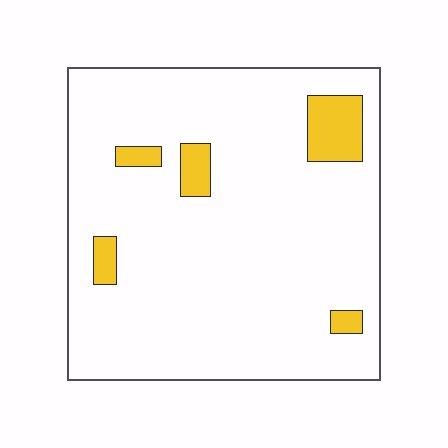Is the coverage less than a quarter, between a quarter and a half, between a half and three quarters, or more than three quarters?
Less than a quarter.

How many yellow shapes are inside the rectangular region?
5.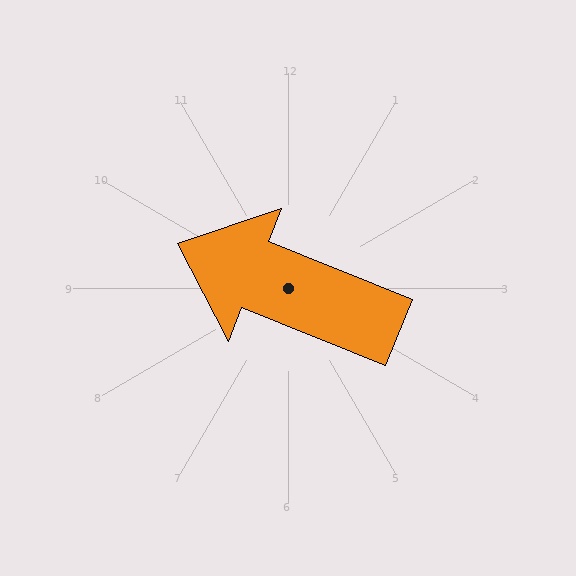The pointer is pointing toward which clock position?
Roughly 10 o'clock.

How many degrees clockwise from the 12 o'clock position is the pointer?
Approximately 292 degrees.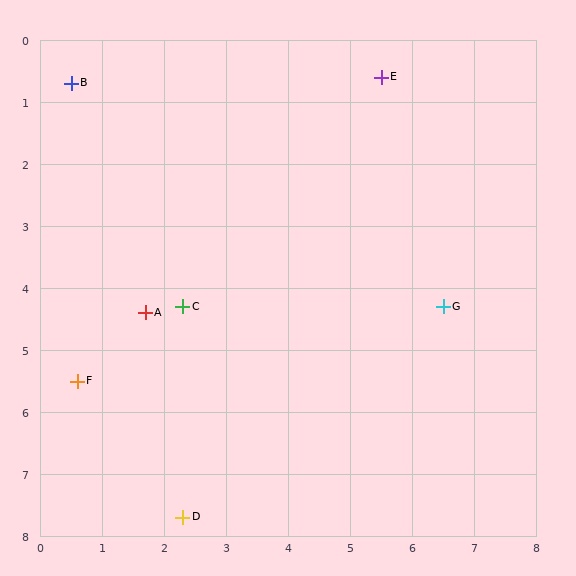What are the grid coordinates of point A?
Point A is at approximately (1.7, 4.4).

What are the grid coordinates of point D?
Point D is at approximately (2.3, 7.7).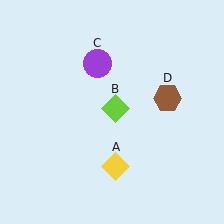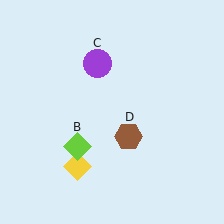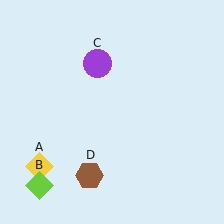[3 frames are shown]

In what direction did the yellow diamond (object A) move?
The yellow diamond (object A) moved left.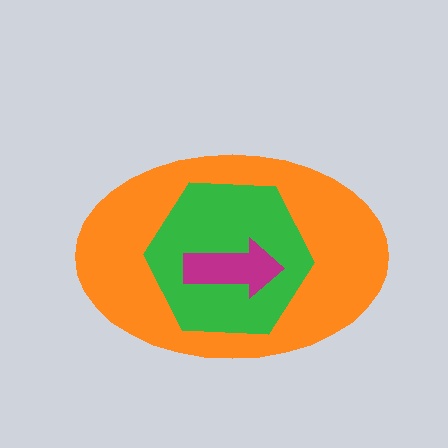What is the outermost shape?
The orange ellipse.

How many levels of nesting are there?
3.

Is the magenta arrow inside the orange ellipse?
Yes.